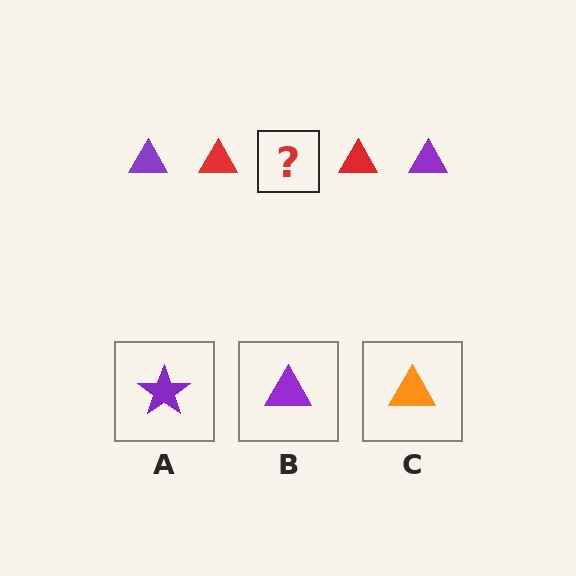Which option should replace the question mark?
Option B.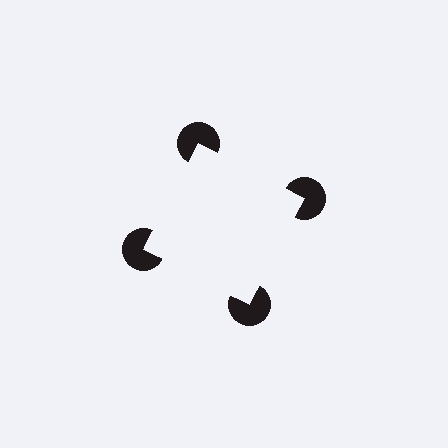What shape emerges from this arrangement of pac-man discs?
An illusory square — its edges are inferred from the aligned wedge cuts in the pac-man discs, not physically drawn.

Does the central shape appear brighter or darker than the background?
It typically appears slightly brighter than the background, even though no actual brightness change is drawn.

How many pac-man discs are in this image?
There are 4 — one at each vertex of the illusory square.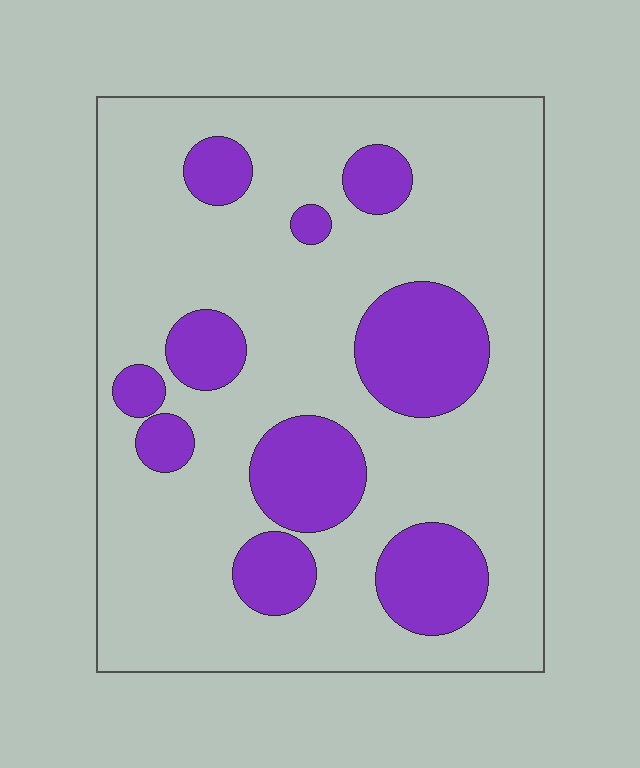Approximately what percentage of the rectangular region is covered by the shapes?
Approximately 25%.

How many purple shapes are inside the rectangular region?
10.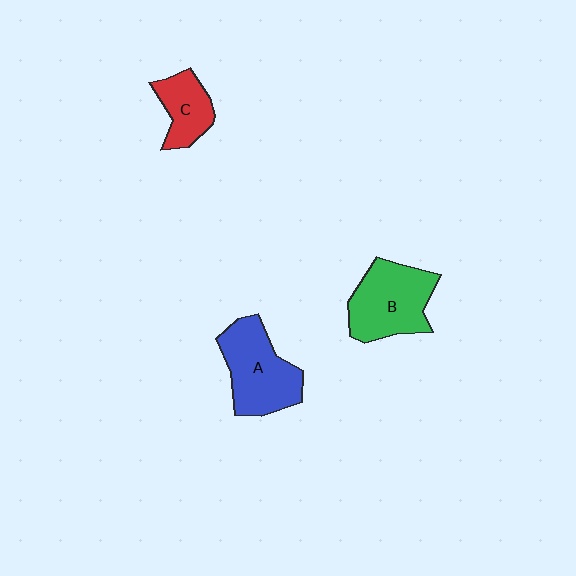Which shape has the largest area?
Shape B (green).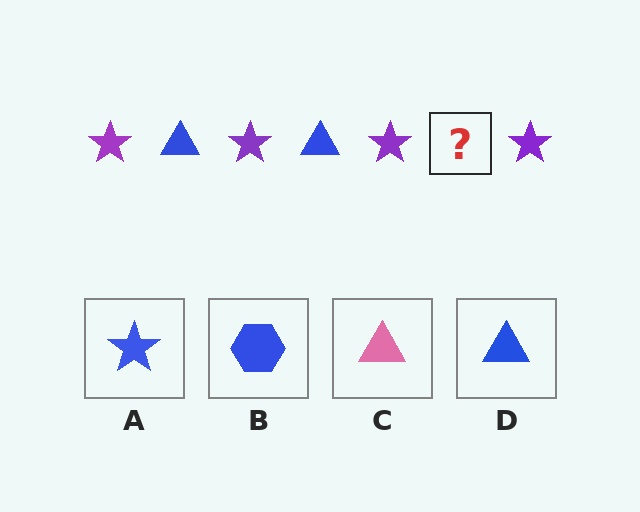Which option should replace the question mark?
Option D.